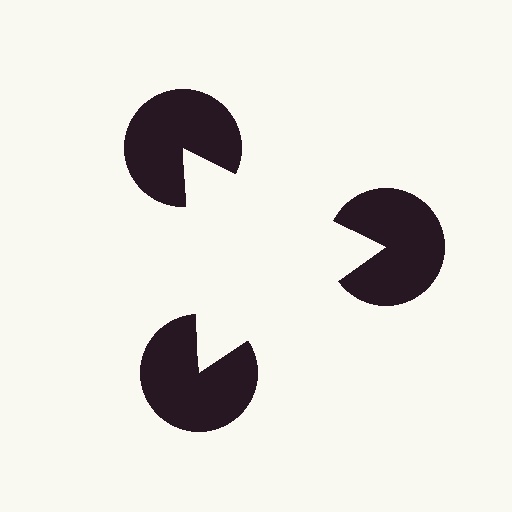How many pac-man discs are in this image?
There are 3 — one at each vertex of the illusory triangle.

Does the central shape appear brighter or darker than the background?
It typically appears slightly brighter than the background, even though no actual brightness change is drawn.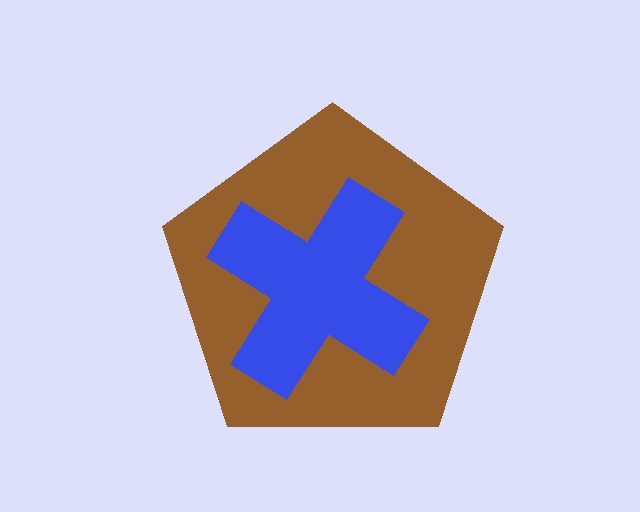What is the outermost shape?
The brown pentagon.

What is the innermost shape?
The blue cross.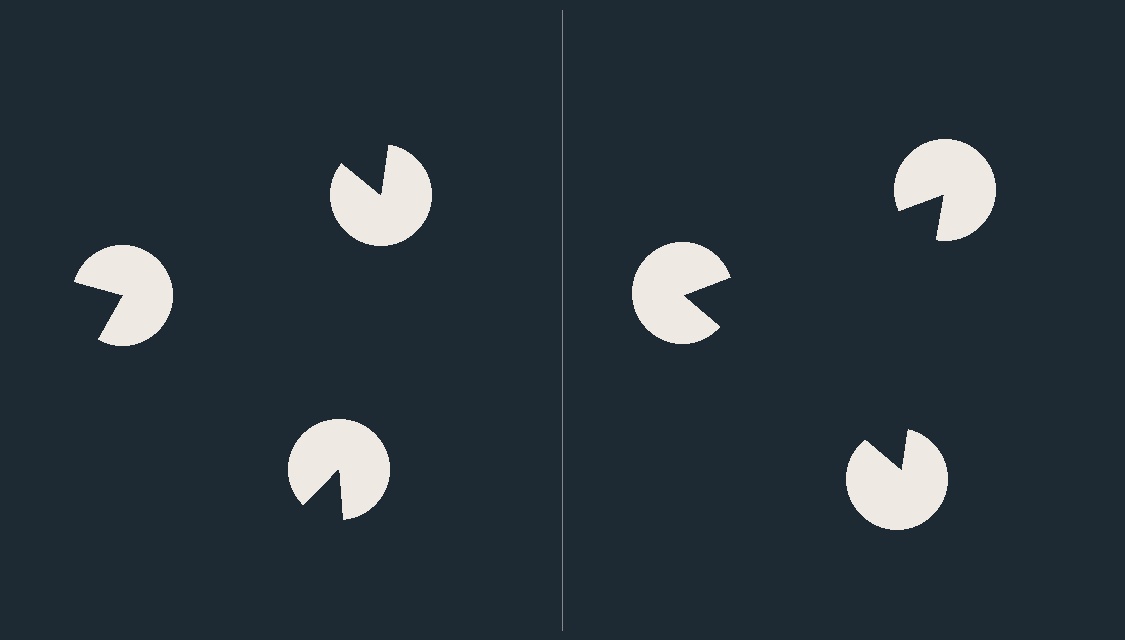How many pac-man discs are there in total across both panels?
6 — 3 on each side.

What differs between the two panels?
The pac-man discs are positioned identically on both sides; only the wedge orientations differ. On the right they align to a triangle; on the left they are misaligned.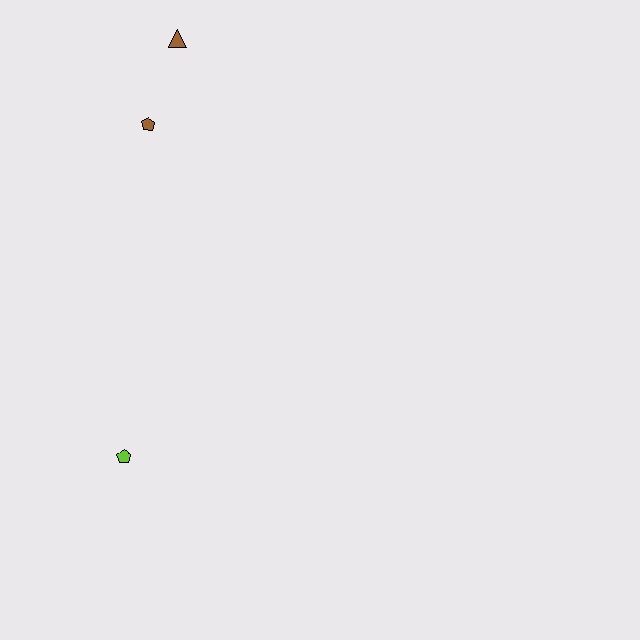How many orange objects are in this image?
There are no orange objects.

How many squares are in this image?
There are no squares.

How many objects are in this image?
There are 3 objects.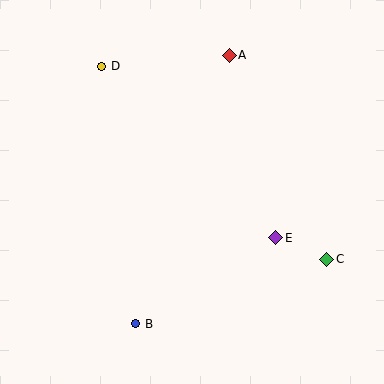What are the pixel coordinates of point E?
Point E is at (276, 238).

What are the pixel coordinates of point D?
Point D is at (102, 66).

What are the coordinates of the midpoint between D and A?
The midpoint between D and A is at (166, 61).